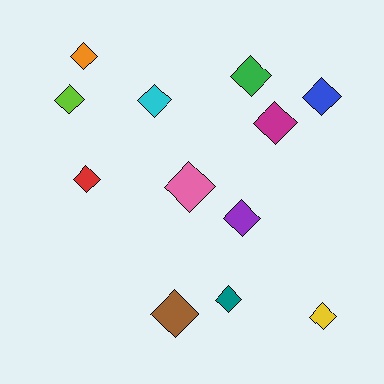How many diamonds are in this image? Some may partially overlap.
There are 12 diamonds.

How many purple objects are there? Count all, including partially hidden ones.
There is 1 purple object.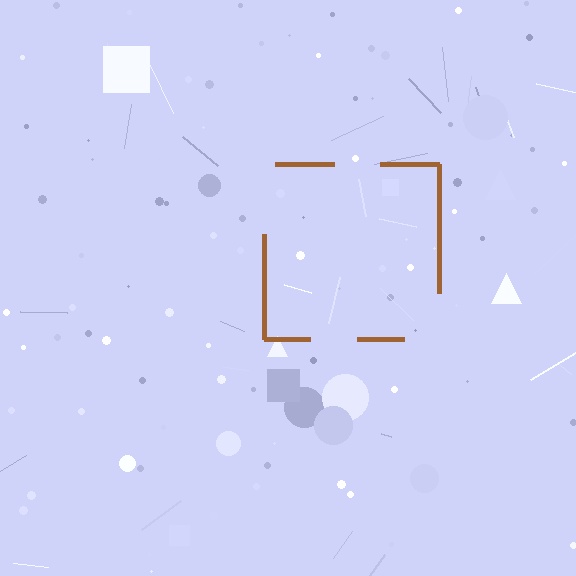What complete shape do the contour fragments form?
The contour fragments form a square.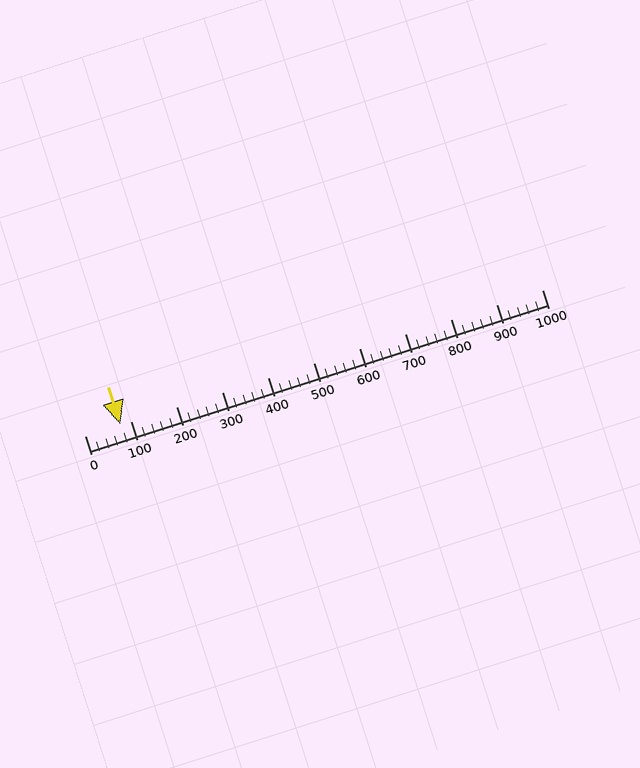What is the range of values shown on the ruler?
The ruler shows values from 0 to 1000.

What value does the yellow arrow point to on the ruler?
The yellow arrow points to approximately 78.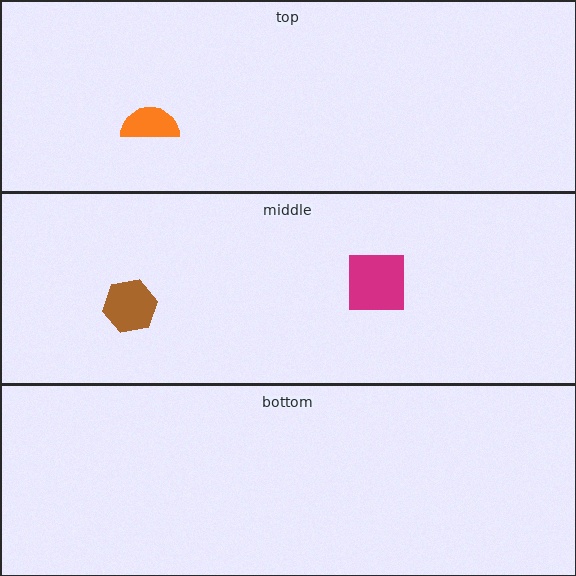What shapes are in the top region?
The orange semicircle.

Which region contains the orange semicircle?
The top region.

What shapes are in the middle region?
The magenta square, the brown hexagon.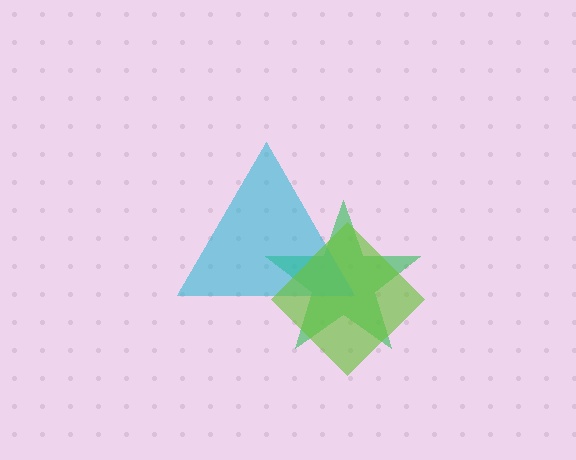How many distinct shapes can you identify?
There are 3 distinct shapes: a green star, a cyan triangle, a lime diamond.